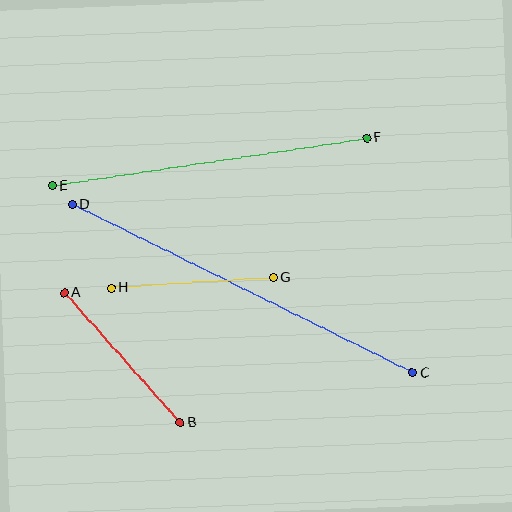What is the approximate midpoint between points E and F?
The midpoint is at approximately (210, 162) pixels.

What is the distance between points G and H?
The distance is approximately 162 pixels.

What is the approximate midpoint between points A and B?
The midpoint is at approximately (122, 357) pixels.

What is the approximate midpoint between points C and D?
The midpoint is at approximately (242, 289) pixels.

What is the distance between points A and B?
The distance is approximately 174 pixels.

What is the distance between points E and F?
The distance is approximately 318 pixels.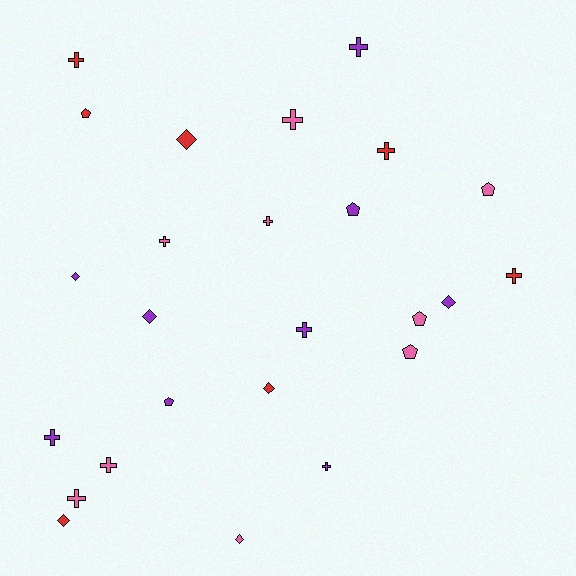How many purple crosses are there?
There are 4 purple crosses.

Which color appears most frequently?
Purple, with 9 objects.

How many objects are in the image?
There are 25 objects.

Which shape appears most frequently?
Cross, with 12 objects.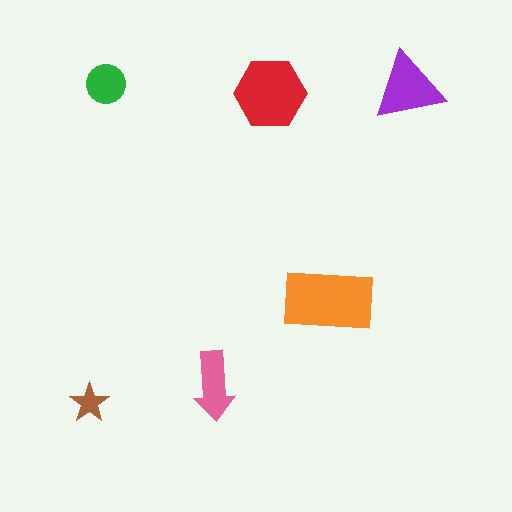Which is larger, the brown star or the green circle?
The green circle.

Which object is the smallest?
The brown star.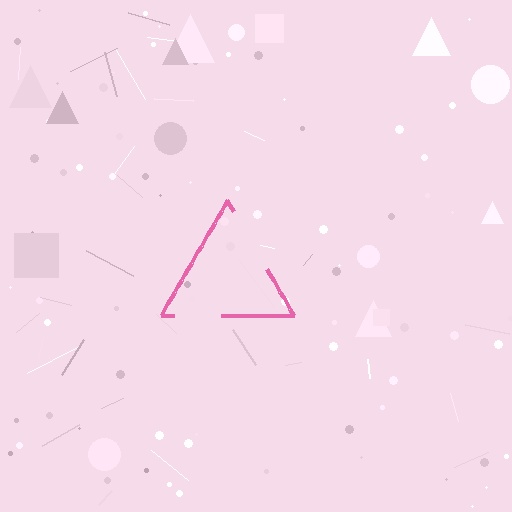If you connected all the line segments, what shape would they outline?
They would outline a triangle.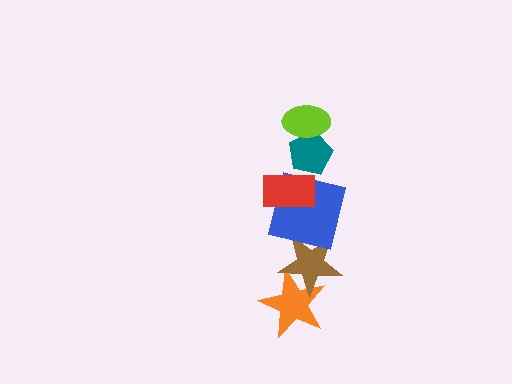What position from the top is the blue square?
The blue square is 4th from the top.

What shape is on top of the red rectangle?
The teal pentagon is on top of the red rectangle.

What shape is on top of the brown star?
The blue square is on top of the brown star.